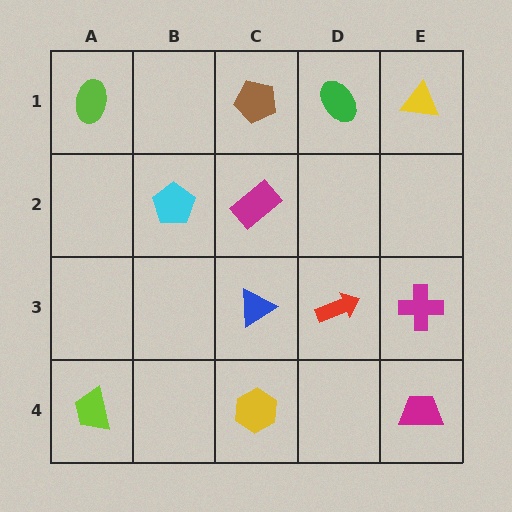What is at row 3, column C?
A blue triangle.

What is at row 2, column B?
A cyan pentagon.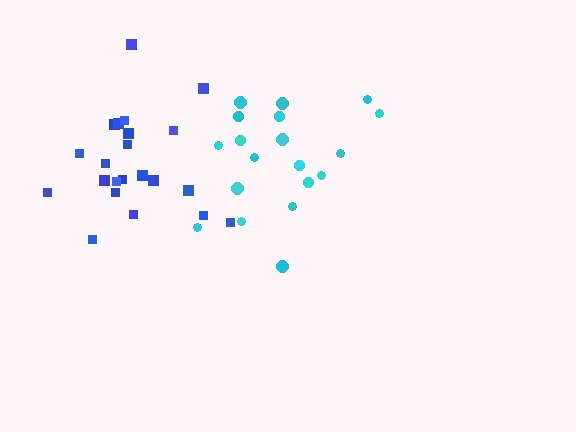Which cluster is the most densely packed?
Blue.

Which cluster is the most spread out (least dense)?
Cyan.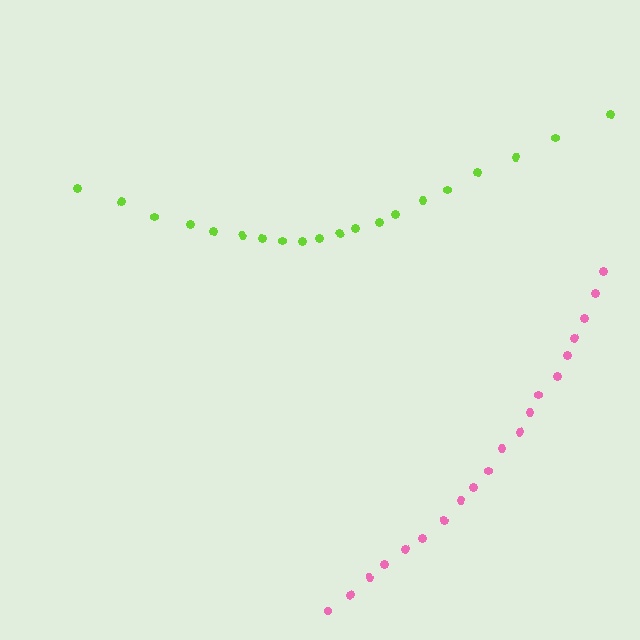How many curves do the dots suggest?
There are 2 distinct paths.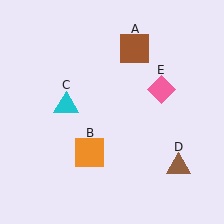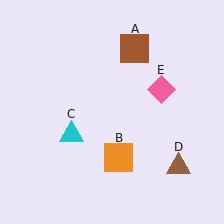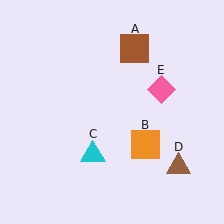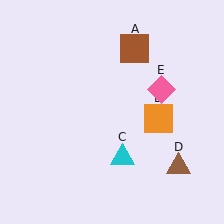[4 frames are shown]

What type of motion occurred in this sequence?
The orange square (object B), cyan triangle (object C) rotated counterclockwise around the center of the scene.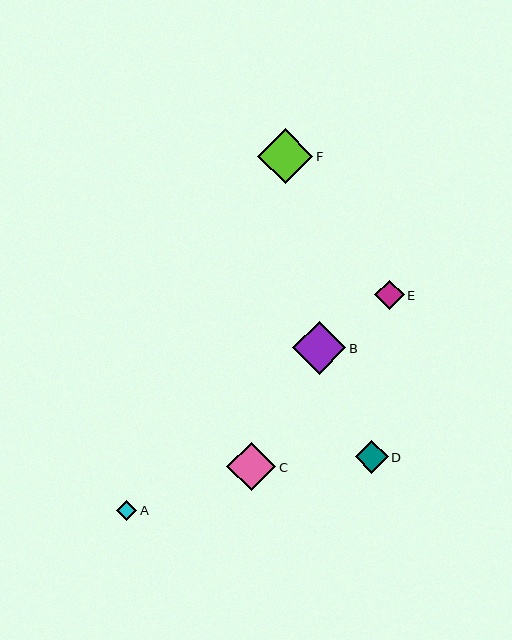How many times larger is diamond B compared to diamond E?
Diamond B is approximately 1.8 times the size of diamond E.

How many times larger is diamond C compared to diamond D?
Diamond C is approximately 1.5 times the size of diamond D.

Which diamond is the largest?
Diamond F is the largest with a size of approximately 55 pixels.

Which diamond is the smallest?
Diamond A is the smallest with a size of approximately 20 pixels.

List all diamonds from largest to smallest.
From largest to smallest: F, B, C, D, E, A.